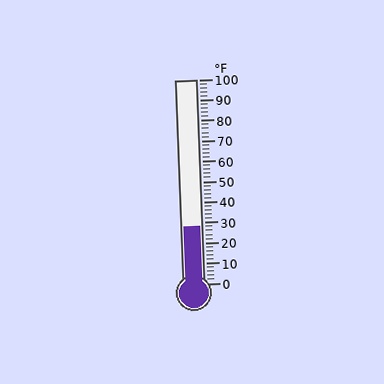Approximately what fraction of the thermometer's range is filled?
The thermometer is filled to approximately 30% of its range.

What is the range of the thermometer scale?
The thermometer scale ranges from 0°F to 100°F.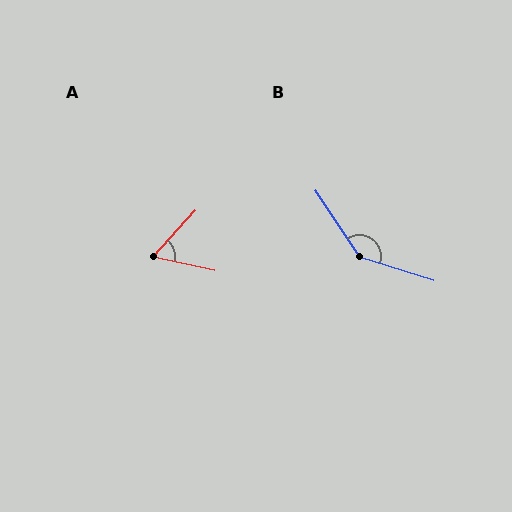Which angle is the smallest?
A, at approximately 60 degrees.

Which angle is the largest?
B, at approximately 141 degrees.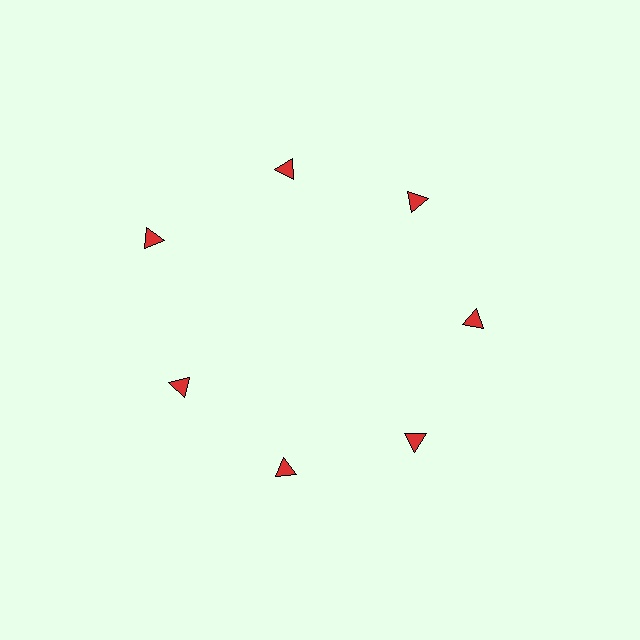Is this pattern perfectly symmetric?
No. The 7 red triangles are arranged in a ring, but one element near the 10 o'clock position is pushed outward from the center, breaking the 7-fold rotational symmetry.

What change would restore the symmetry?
The symmetry would be restored by moving it inward, back onto the ring so that all 7 triangles sit at equal angles and equal distance from the center.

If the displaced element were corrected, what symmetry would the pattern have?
It would have 7-fold rotational symmetry — the pattern would map onto itself every 51 degrees.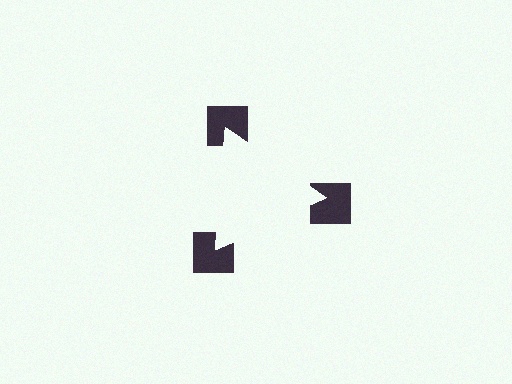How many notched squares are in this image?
There are 3 — one at each vertex of the illusory triangle.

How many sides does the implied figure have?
3 sides.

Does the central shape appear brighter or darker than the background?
It typically appears slightly brighter than the background, even though no actual brightness change is drawn.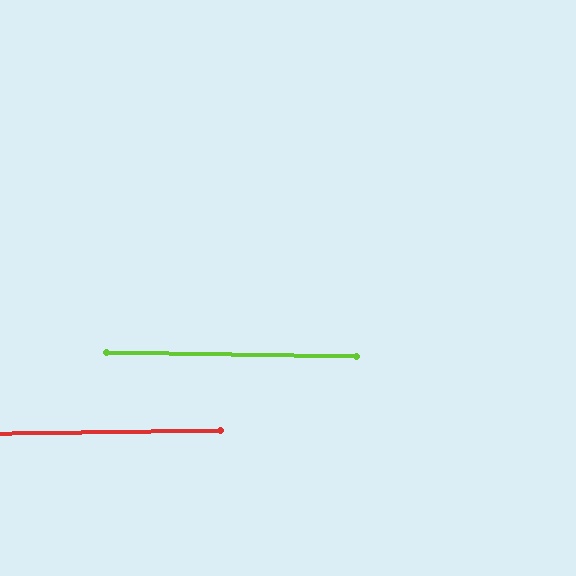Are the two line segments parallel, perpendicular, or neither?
Parallel — their directions differ by only 1.8°.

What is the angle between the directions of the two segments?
Approximately 2 degrees.